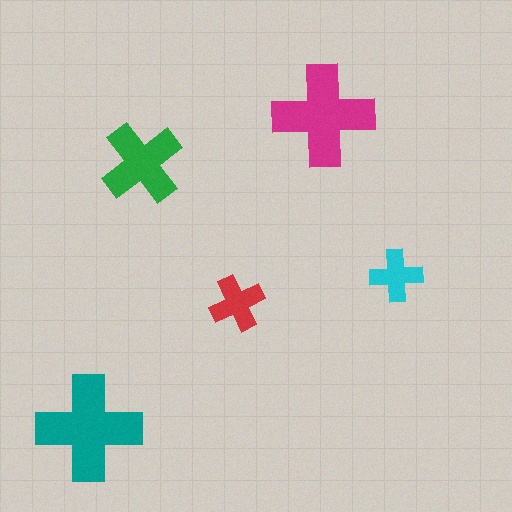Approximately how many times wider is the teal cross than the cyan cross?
About 2 times wider.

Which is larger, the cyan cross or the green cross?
The green one.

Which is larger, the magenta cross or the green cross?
The magenta one.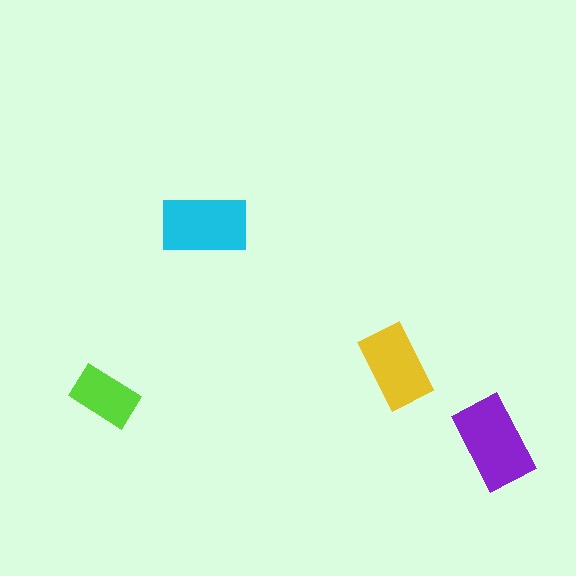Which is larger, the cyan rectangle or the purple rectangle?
The purple one.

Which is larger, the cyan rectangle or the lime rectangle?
The cyan one.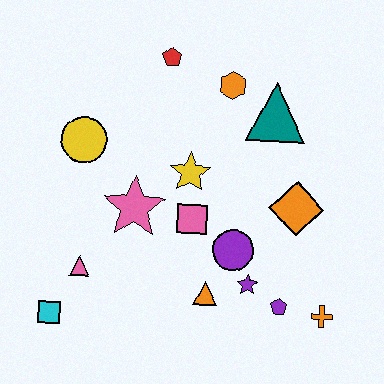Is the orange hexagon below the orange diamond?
No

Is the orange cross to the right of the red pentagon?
Yes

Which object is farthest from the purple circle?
The red pentagon is farthest from the purple circle.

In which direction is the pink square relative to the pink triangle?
The pink square is to the right of the pink triangle.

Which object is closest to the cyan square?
The pink triangle is closest to the cyan square.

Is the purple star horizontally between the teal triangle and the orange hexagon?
Yes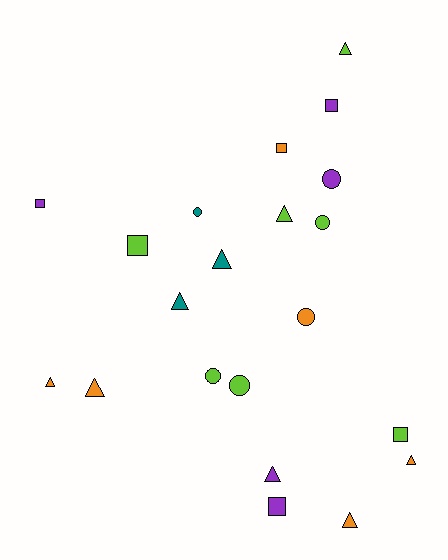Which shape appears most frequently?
Triangle, with 9 objects.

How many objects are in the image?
There are 21 objects.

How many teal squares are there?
There are no teal squares.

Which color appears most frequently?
Lime, with 7 objects.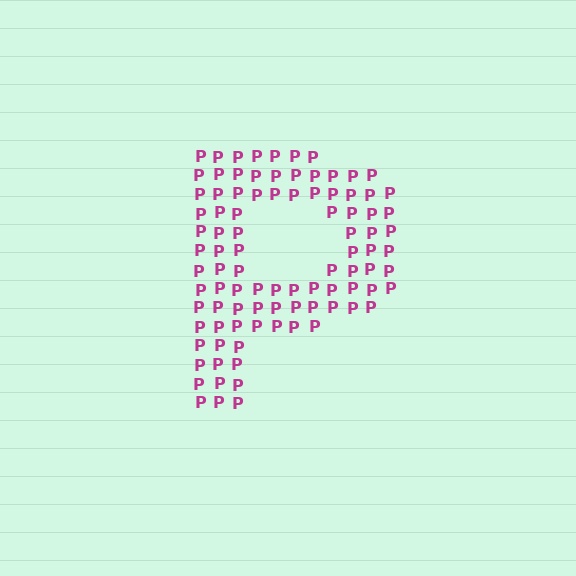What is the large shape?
The large shape is the letter P.